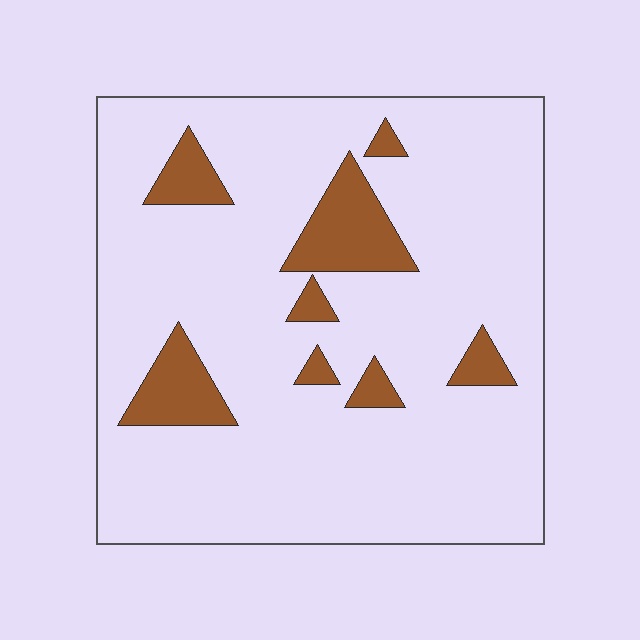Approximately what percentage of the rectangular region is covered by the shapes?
Approximately 15%.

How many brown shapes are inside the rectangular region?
8.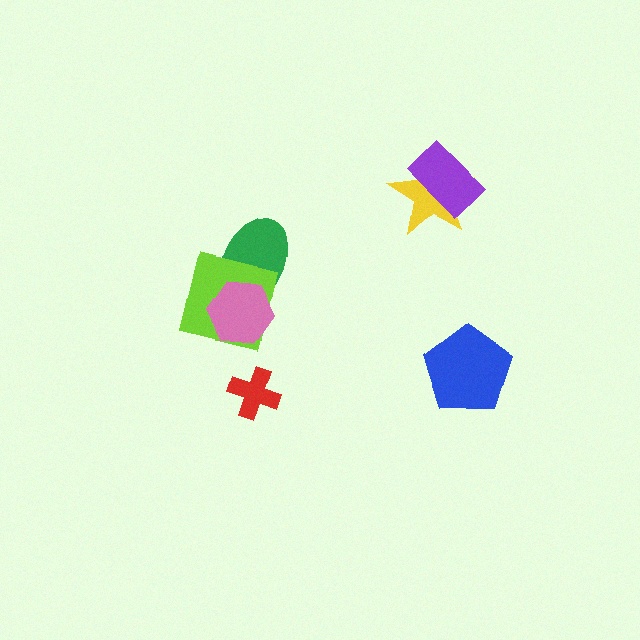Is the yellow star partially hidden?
Yes, it is partially covered by another shape.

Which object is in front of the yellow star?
The purple rectangle is in front of the yellow star.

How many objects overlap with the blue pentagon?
0 objects overlap with the blue pentagon.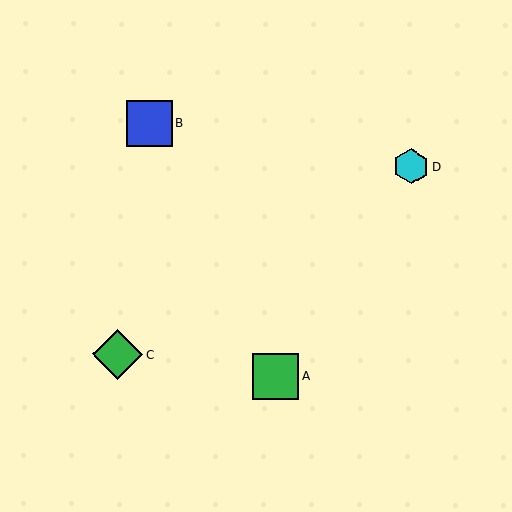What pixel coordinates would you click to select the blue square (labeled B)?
Click at (150, 123) to select the blue square B.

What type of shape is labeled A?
Shape A is a green square.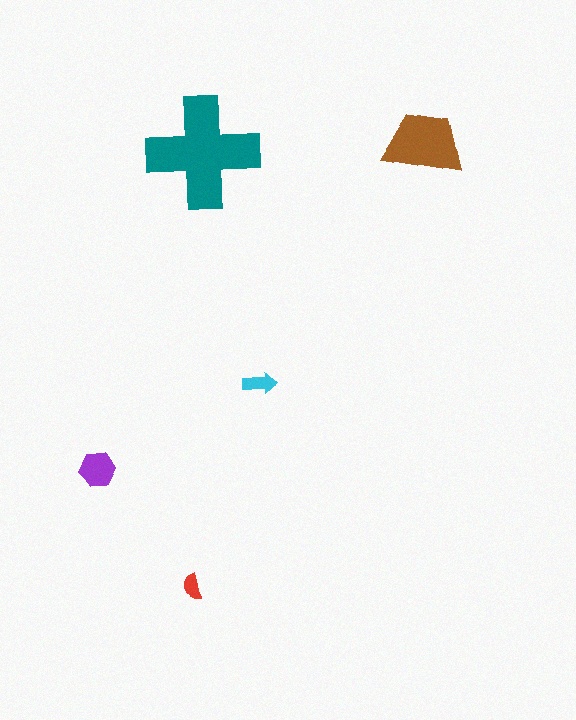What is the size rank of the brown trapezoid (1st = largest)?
2nd.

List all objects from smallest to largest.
The red semicircle, the cyan arrow, the purple hexagon, the brown trapezoid, the teal cross.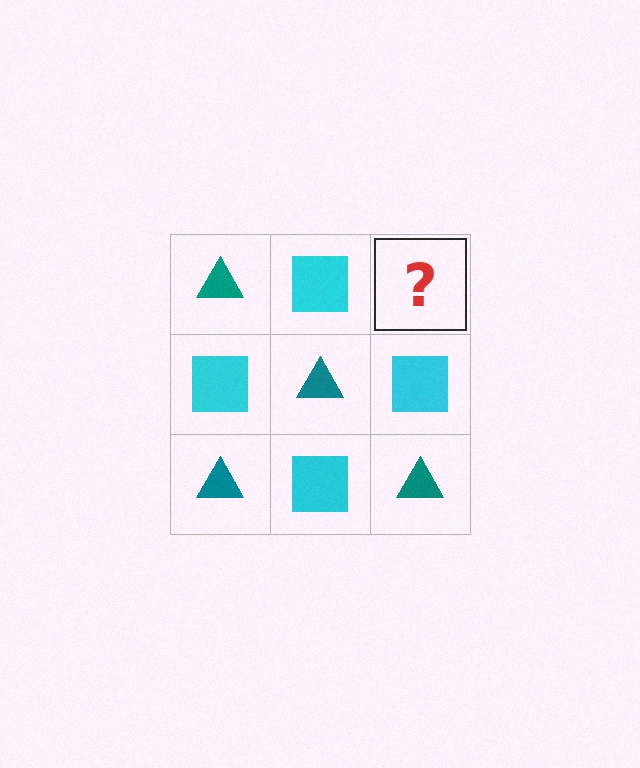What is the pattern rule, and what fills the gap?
The rule is that it alternates teal triangle and cyan square in a checkerboard pattern. The gap should be filled with a teal triangle.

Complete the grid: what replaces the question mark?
The question mark should be replaced with a teal triangle.